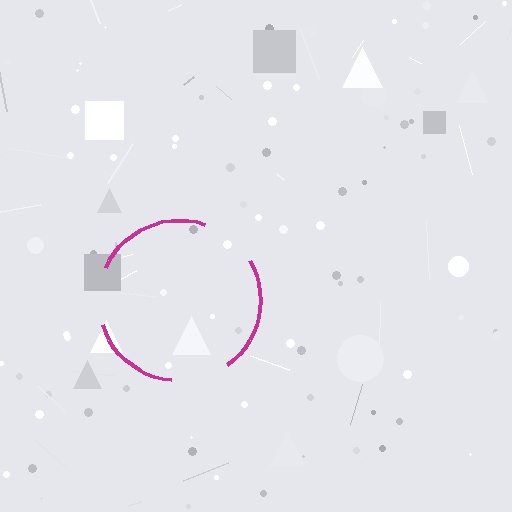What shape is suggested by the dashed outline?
The dashed outline suggests a circle.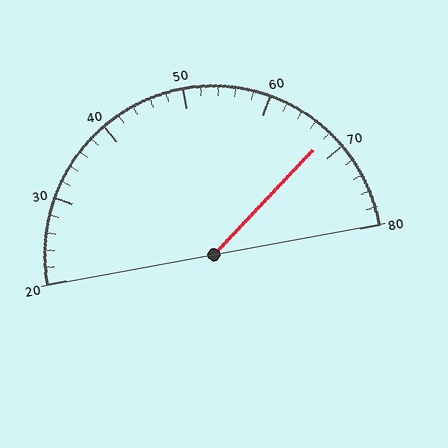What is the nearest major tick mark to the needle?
The nearest major tick mark is 70.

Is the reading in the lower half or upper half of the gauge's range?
The reading is in the upper half of the range (20 to 80).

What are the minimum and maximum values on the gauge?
The gauge ranges from 20 to 80.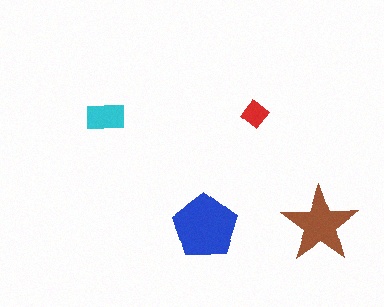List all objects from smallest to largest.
The red diamond, the cyan rectangle, the brown star, the blue pentagon.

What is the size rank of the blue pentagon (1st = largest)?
1st.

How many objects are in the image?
There are 4 objects in the image.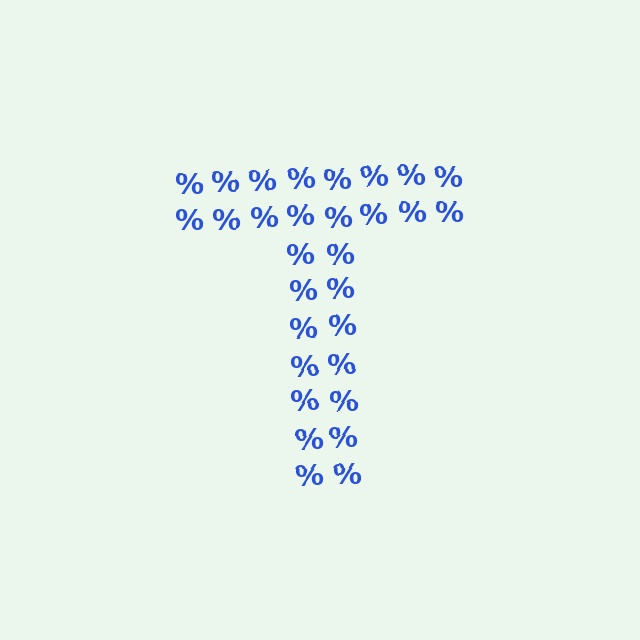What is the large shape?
The large shape is the letter T.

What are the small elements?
The small elements are percent signs.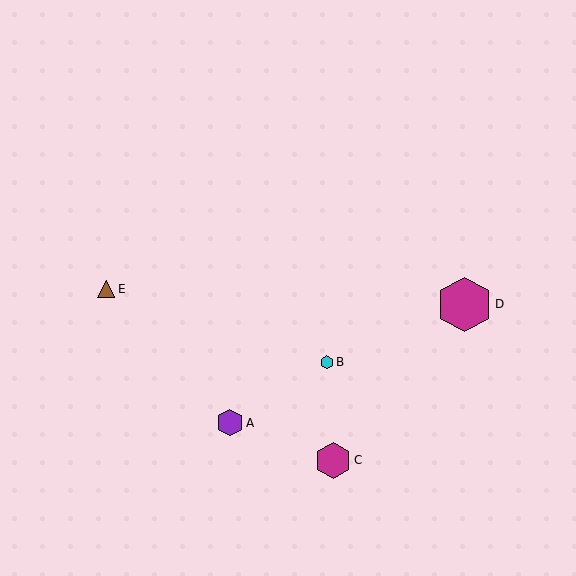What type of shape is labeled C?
Shape C is a magenta hexagon.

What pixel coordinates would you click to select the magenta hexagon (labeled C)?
Click at (333, 460) to select the magenta hexagon C.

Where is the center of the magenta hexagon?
The center of the magenta hexagon is at (464, 304).